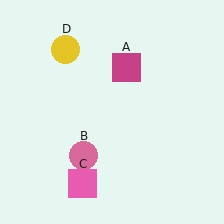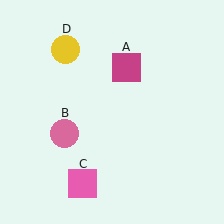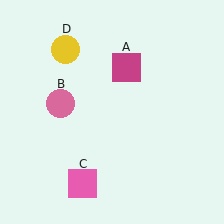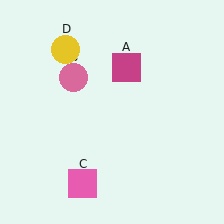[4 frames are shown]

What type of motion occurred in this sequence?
The pink circle (object B) rotated clockwise around the center of the scene.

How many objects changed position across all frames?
1 object changed position: pink circle (object B).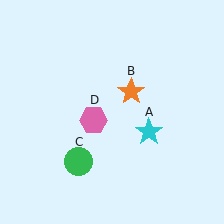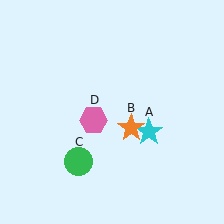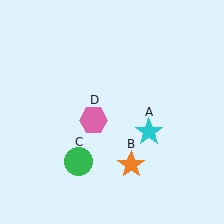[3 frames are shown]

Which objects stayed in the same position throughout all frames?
Cyan star (object A) and green circle (object C) and pink hexagon (object D) remained stationary.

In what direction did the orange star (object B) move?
The orange star (object B) moved down.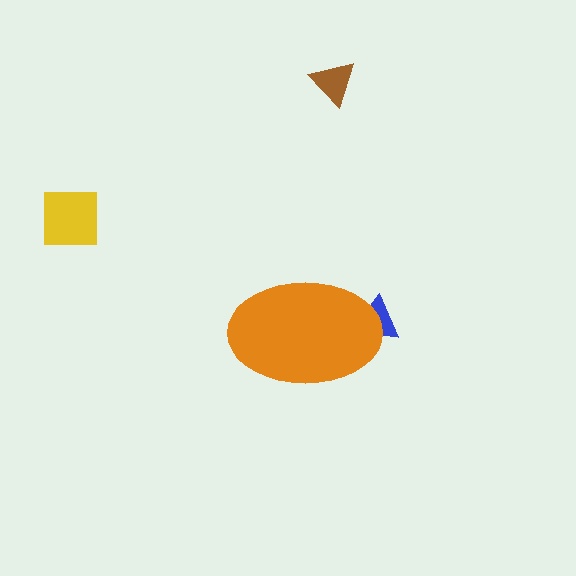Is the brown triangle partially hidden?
No, the brown triangle is fully visible.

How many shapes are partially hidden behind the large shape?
1 shape is partially hidden.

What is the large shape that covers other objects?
An orange ellipse.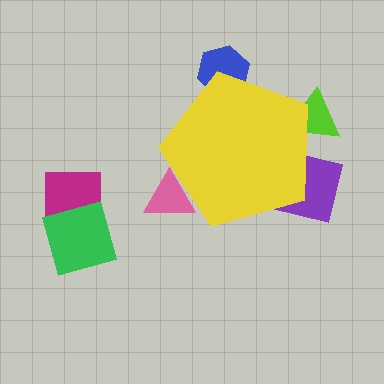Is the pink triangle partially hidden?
Yes, the pink triangle is partially hidden behind the yellow pentagon.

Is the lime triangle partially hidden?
Yes, the lime triangle is partially hidden behind the yellow pentagon.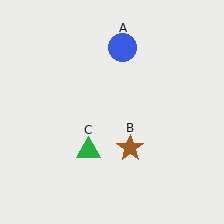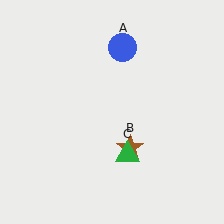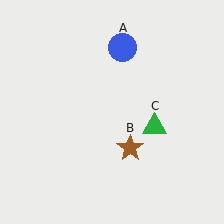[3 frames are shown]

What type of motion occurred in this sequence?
The green triangle (object C) rotated counterclockwise around the center of the scene.